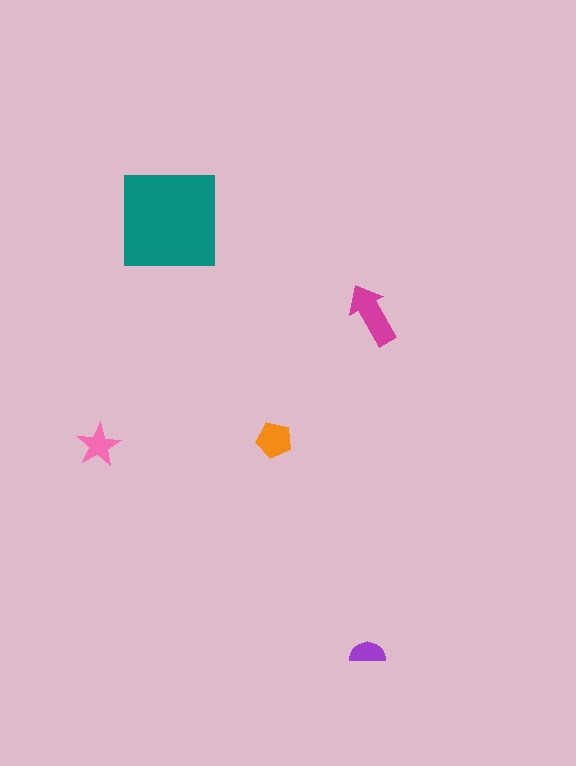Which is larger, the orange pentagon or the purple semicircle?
The orange pentagon.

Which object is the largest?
The teal square.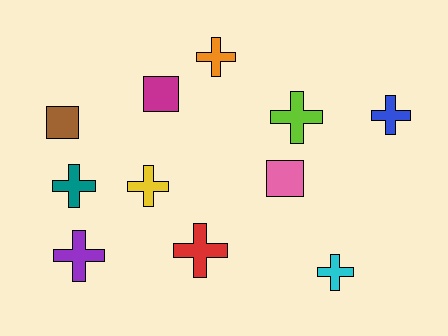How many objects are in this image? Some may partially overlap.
There are 11 objects.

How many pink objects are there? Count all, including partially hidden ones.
There is 1 pink object.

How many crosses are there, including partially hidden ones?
There are 8 crosses.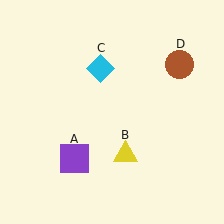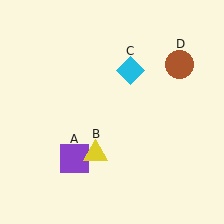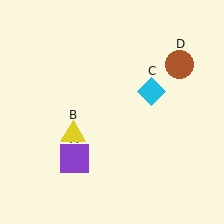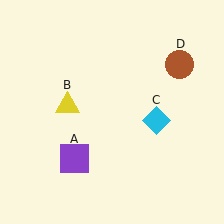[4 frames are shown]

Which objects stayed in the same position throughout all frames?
Purple square (object A) and brown circle (object D) remained stationary.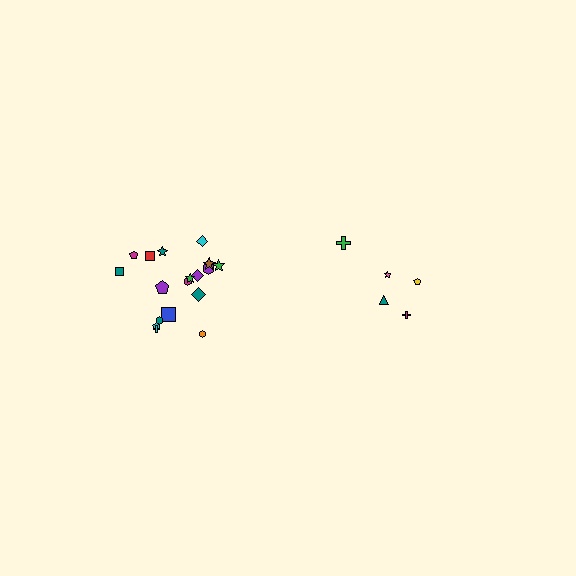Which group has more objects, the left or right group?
The left group.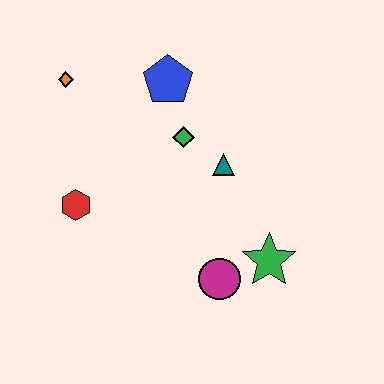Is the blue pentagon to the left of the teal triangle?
Yes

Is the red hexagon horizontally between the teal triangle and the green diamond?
No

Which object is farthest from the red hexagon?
The green star is farthest from the red hexagon.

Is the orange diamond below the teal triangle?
No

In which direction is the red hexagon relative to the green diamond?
The red hexagon is to the left of the green diamond.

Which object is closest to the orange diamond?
The blue pentagon is closest to the orange diamond.